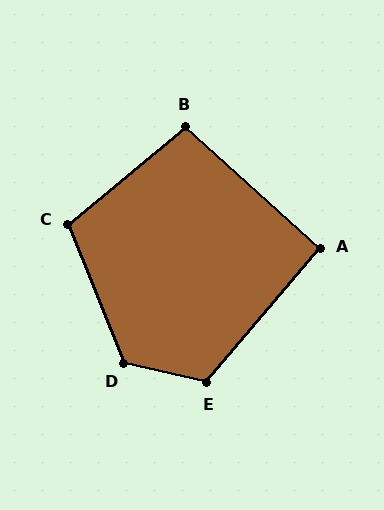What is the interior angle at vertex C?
Approximately 108 degrees (obtuse).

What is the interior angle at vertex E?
Approximately 117 degrees (obtuse).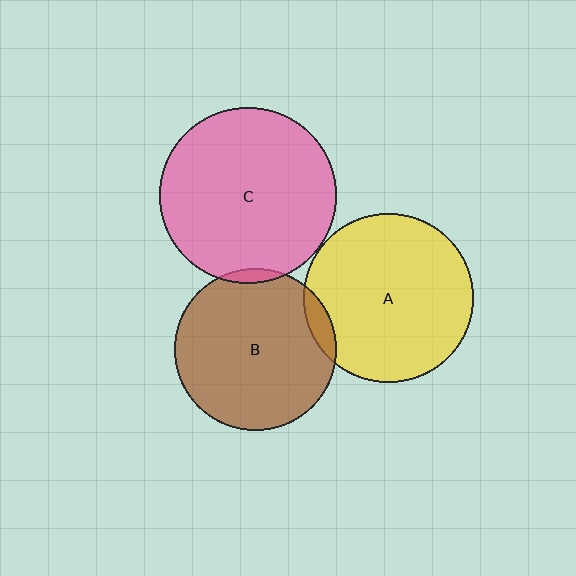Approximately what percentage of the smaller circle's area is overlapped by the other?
Approximately 5%.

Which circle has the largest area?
Circle C (pink).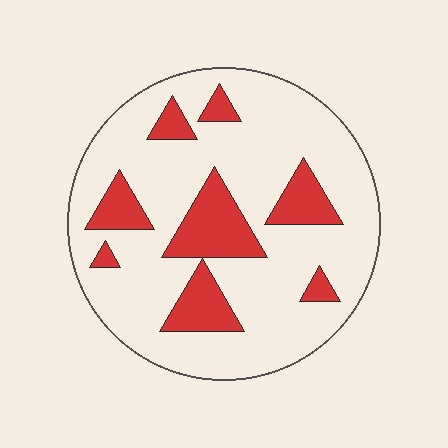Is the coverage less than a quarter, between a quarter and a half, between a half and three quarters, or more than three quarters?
Less than a quarter.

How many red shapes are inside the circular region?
8.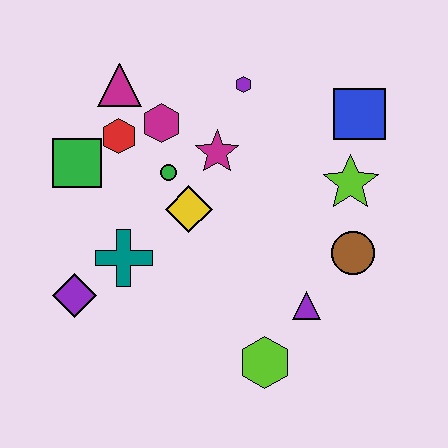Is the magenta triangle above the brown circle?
Yes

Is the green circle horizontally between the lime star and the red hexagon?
Yes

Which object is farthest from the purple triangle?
The magenta triangle is farthest from the purple triangle.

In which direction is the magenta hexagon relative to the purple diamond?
The magenta hexagon is above the purple diamond.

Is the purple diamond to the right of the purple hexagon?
No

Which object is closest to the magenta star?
The green circle is closest to the magenta star.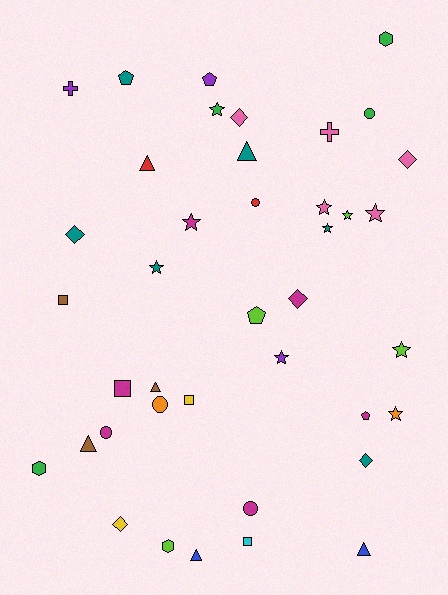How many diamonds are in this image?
There are 6 diamonds.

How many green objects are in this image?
There are 4 green objects.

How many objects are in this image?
There are 40 objects.